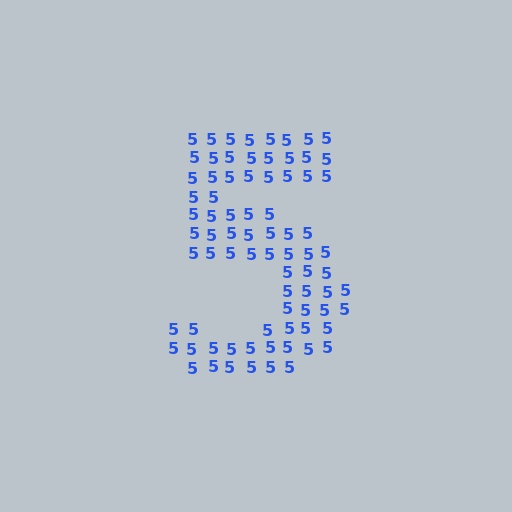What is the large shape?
The large shape is the digit 5.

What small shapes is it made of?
It is made of small digit 5's.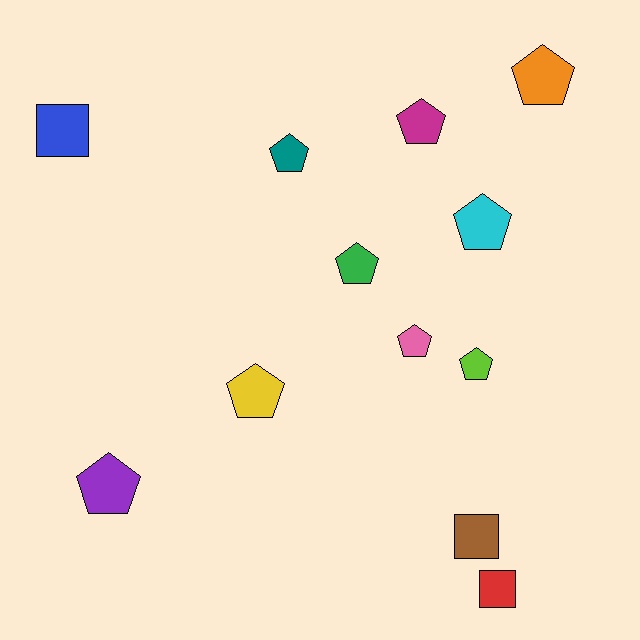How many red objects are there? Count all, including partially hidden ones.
There is 1 red object.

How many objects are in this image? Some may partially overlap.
There are 12 objects.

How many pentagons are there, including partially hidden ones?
There are 9 pentagons.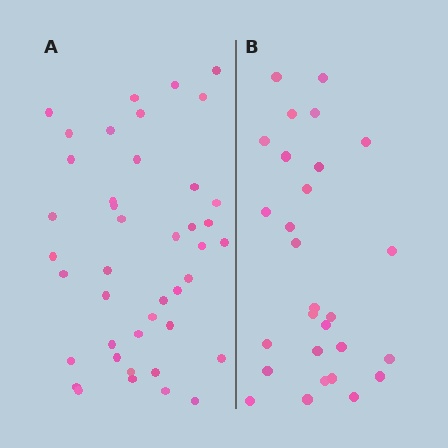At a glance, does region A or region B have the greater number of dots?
Region A (the left region) has more dots.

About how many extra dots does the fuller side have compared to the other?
Region A has approximately 15 more dots than region B.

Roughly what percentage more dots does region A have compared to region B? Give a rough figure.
About 50% more.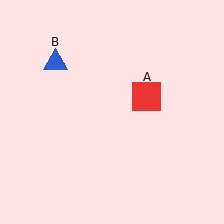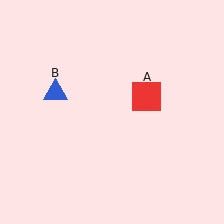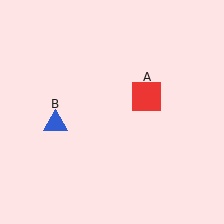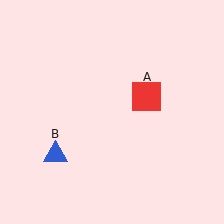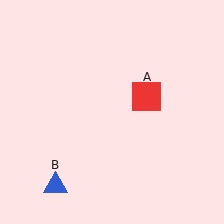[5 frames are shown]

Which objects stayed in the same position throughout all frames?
Red square (object A) remained stationary.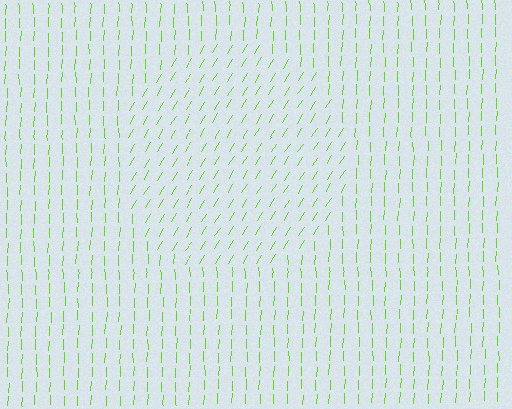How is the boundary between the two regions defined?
The boundary is defined purely by a change in line orientation (approximately 30 degrees difference). All lines are the same color and thickness.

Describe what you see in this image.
The image is filled with small lime line segments. A circle region in the image has lines oriented differently from the surrounding lines, creating a visible texture boundary.